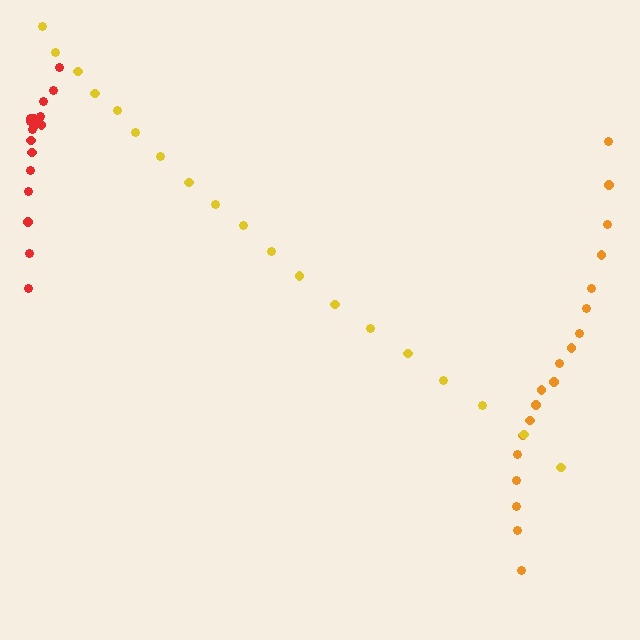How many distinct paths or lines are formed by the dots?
There are 3 distinct paths.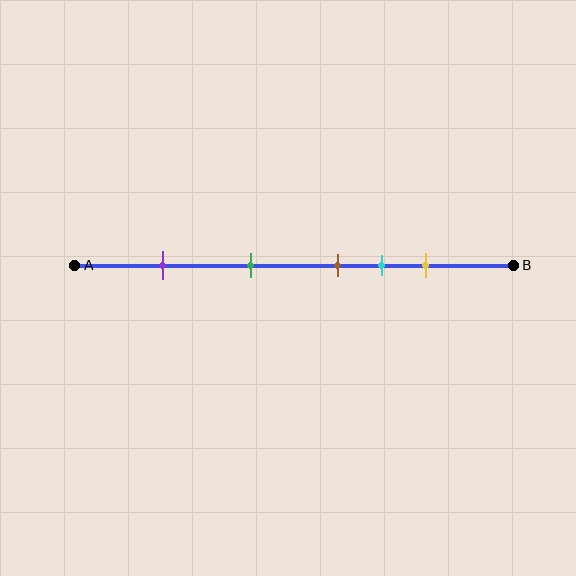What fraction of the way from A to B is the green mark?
The green mark is approximately 40% (0.4) of the way from A to B.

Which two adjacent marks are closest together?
The brown and cyan marks are the closest adjacent pair.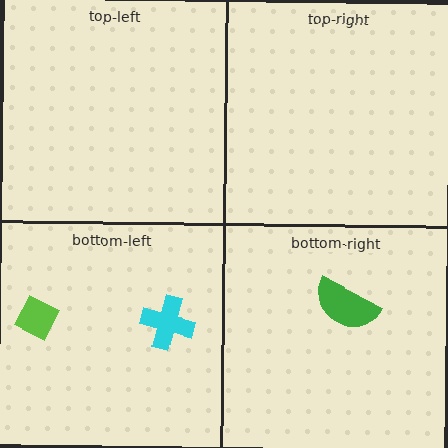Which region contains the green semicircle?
The bottom-right region.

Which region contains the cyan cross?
The bottom-left region.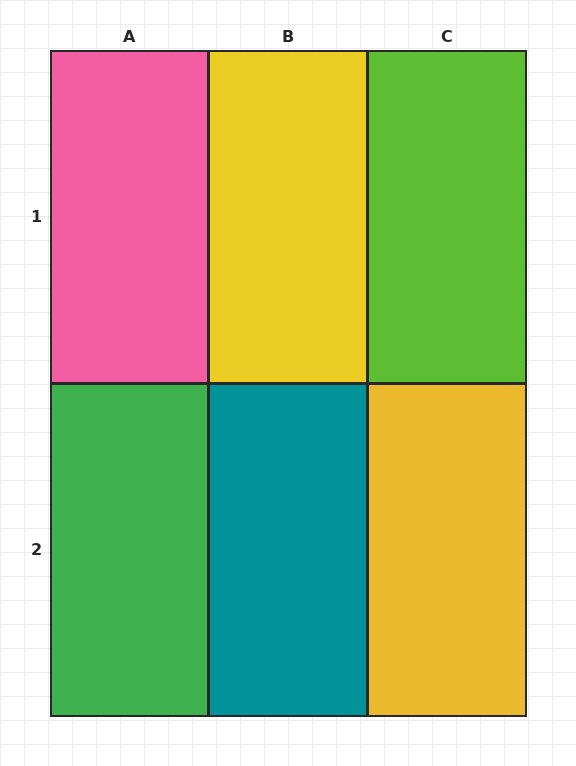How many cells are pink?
1 cell is pink.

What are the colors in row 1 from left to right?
Pink, yellow, lime.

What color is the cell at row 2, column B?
Teal.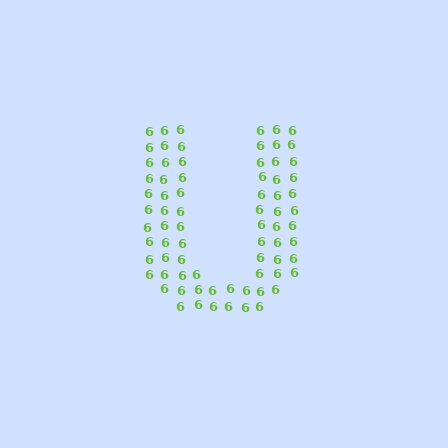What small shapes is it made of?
It is made of small digit 6's.